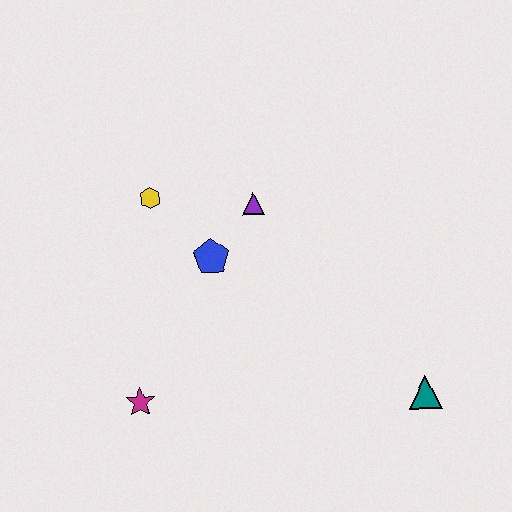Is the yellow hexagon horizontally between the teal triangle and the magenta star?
Yes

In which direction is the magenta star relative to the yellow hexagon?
The magenta star is below the yellow hexagon.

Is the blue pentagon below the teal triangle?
No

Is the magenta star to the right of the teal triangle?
No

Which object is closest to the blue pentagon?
The purple triangle is closest to the blue pentagon.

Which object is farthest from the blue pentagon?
The teal triangle is farthest from the blue pentagon.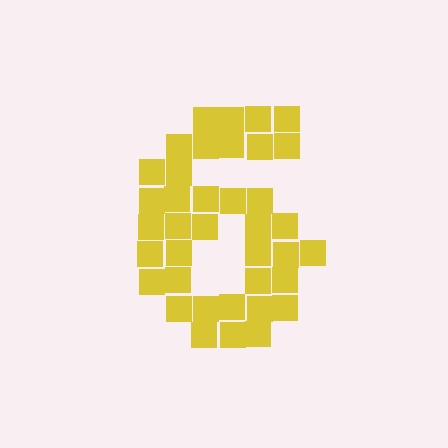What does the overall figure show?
The overall figure shows the digit 6.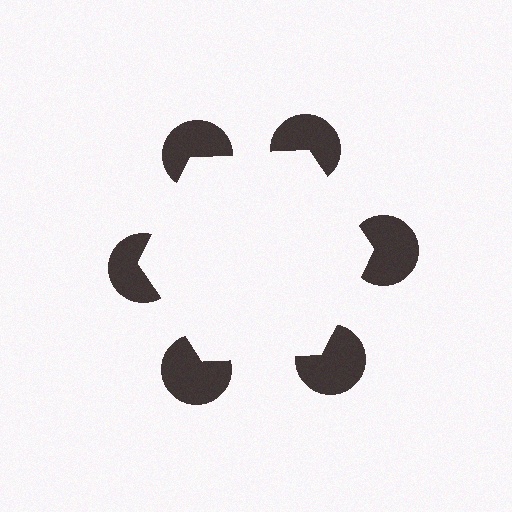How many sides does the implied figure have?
6 sides.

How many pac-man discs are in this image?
There are 6 — one at each vertex of the illusory hexagon.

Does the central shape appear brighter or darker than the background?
It typically appears slightly brighter than the background, even though no actual brightness change is drawn.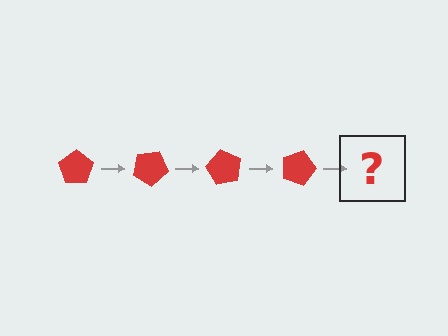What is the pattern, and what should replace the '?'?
The pattern is that the pentagon rotates 30 degrees each step. The '?' should be a red pentagon rotated 120 degrees.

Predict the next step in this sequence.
The next step is a red pentagon rotated 120 degrees.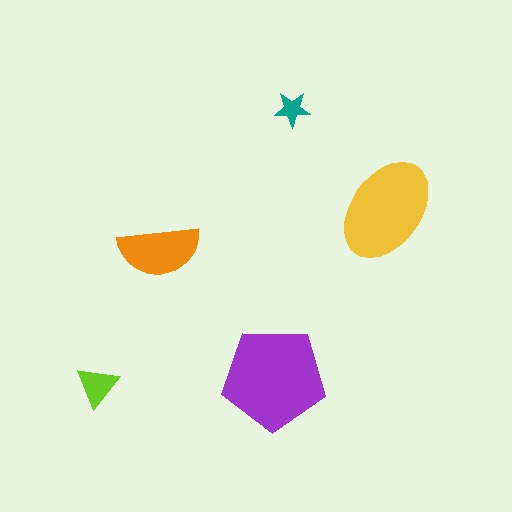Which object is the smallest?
The teal star.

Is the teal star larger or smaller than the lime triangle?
Smaller.